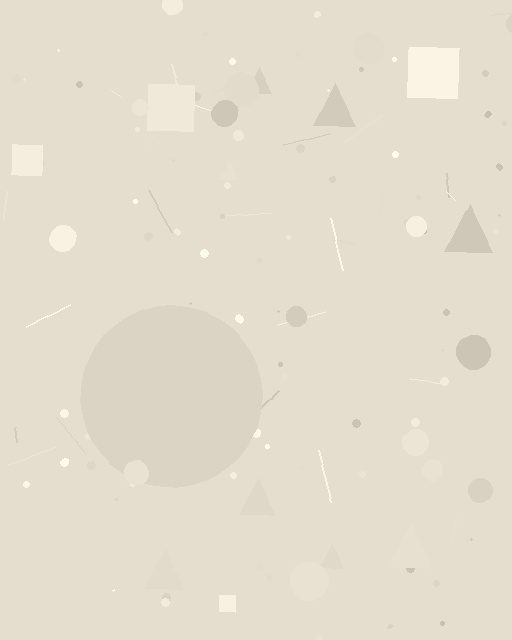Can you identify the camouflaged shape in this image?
The camouflaged shape is a circle.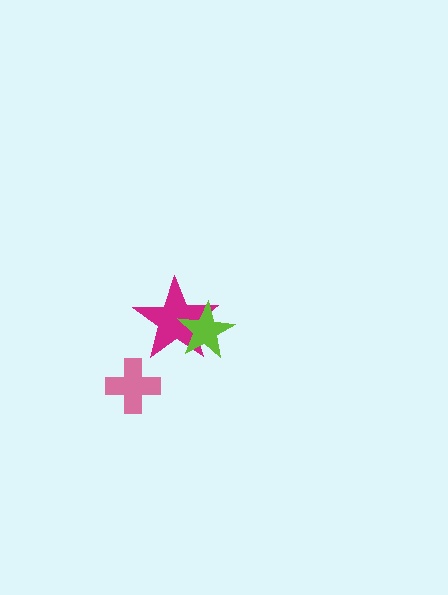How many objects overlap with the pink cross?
0 objects overlap with the pink cross.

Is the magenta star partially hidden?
Yes, it is partially covered by another shape.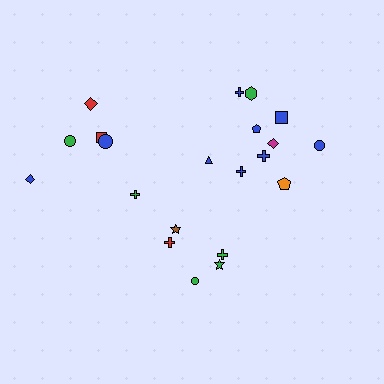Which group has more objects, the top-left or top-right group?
The top-right group.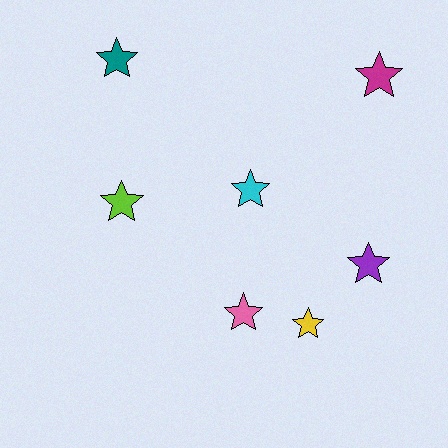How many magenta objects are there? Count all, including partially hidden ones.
There is 1 magenta object.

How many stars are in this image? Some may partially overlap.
There are 7 stars.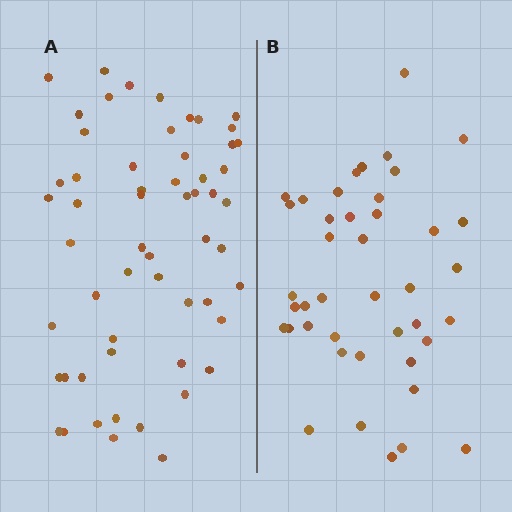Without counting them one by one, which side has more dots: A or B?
Region A (the left region) has more dots.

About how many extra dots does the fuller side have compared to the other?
Region A has approximately 15 more dots than region B.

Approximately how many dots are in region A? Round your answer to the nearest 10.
About 60 dots. (The exact count is 57, which rounds to 60.)